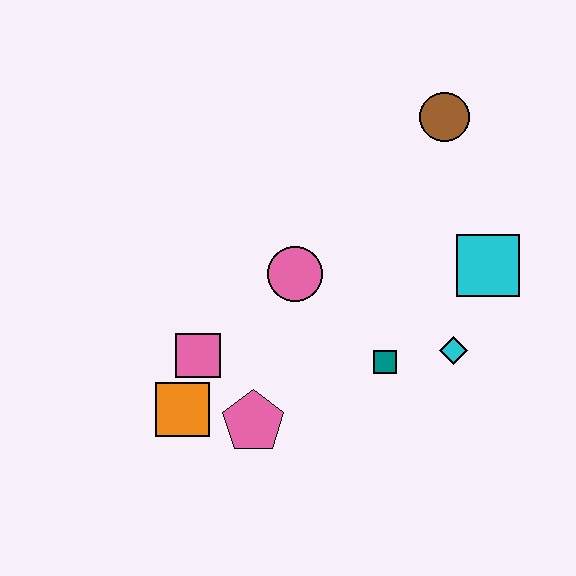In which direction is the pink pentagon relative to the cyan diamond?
The pink pentagon is to the left of the cyan diamond.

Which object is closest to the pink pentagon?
The orange square is closest to the pink pentagon.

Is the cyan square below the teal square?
No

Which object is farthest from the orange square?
The brown circle is farthest from the orange square.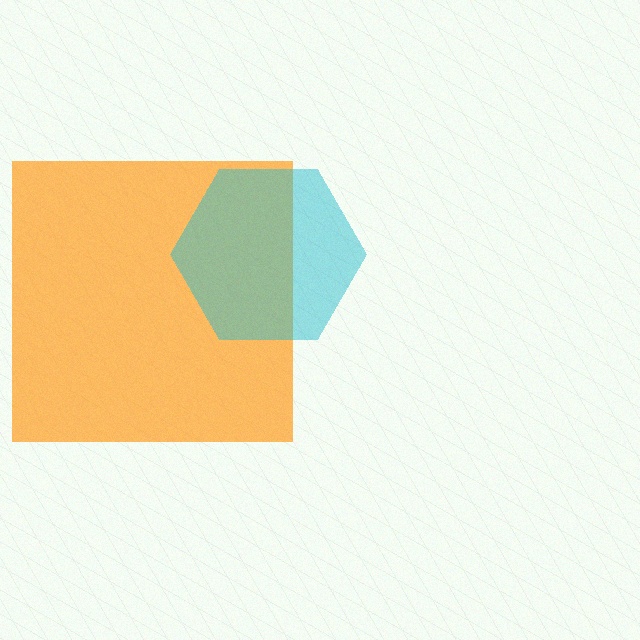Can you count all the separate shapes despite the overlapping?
Yes, there are 2 separate shapes.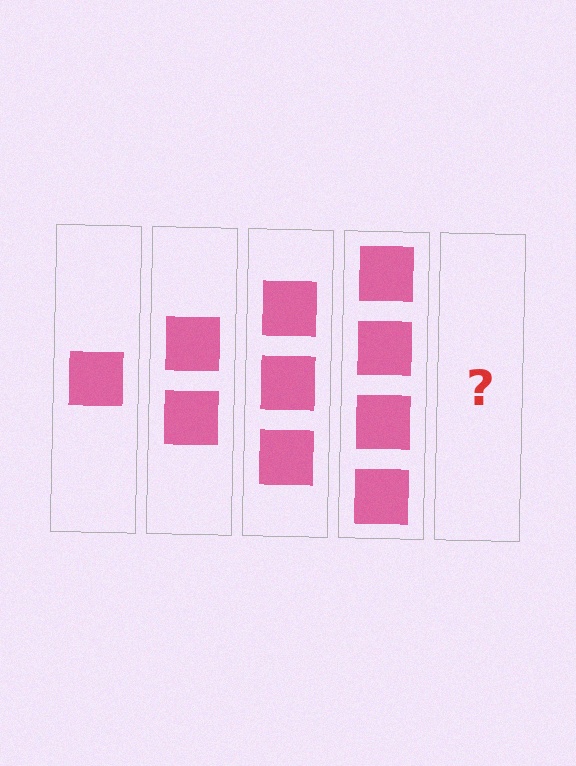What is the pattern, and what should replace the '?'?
The pattern is that each step adds one more square. The '?' should be 5 squares.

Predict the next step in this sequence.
The next step is 5 squares.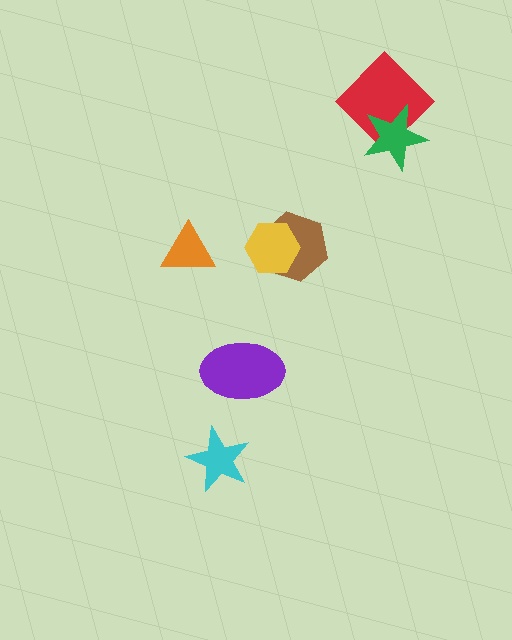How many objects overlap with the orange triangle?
0 objects overlap with the orange triangle.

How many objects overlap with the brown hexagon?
1 object overlaps with the brown hexagon.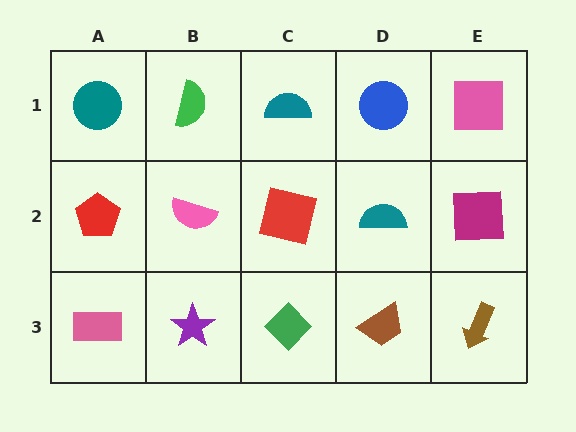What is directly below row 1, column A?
A red pentagon.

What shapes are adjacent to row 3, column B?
A pink semicircle (row 2, column B), a pink rectangle (row 3, column A), a green diamond (row 3, column C).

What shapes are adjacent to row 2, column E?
A pink square (row 1, column E), a brown arrow (row 3, column E), a teal semicircle (row 2, column D).